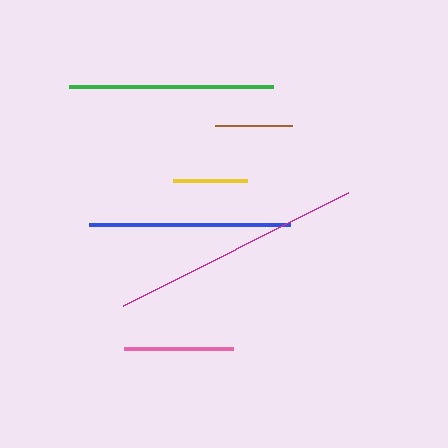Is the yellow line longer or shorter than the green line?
The green line is longer than the yellow line.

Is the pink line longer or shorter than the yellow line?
The pink line is longer than the yellow line.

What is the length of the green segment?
The green segment is approximately 204 pixels long.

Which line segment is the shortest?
The yellow line is the shortest at approximately 74 pixels.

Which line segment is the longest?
The magenta line is the longest at approximately 251 pixels.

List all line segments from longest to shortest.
From longest to shortest: magenta, green, blue, pink, brown, yellow.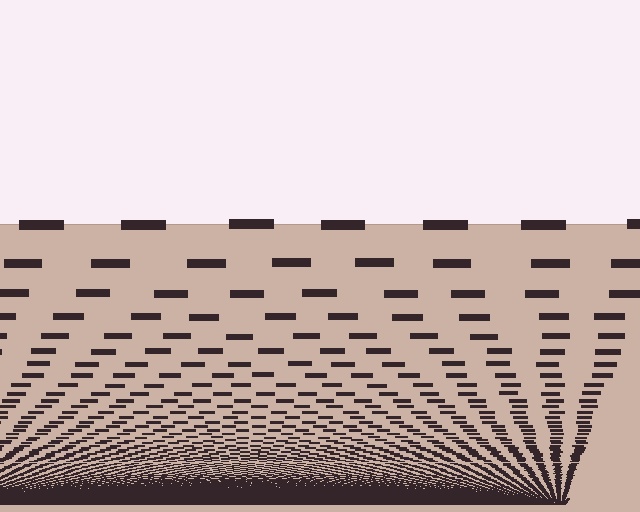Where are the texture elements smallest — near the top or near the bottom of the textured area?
Near the bottom.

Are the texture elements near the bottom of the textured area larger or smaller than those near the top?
Smaller. The gradient is inverted — elements near the bottom are smaller and denser.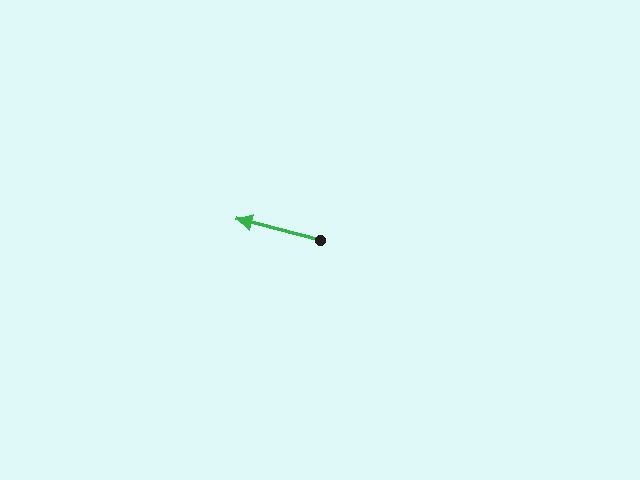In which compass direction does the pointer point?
West.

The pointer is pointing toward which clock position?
Roughly 9 o'clock.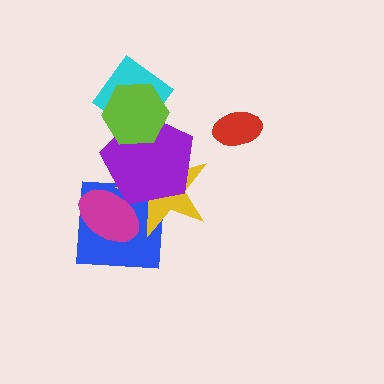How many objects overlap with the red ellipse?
0 objects overlap with the red ellipse.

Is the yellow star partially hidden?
Yes, it is partially covered by another shape.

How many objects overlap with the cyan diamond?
2 objects overlap with the cyan diamond.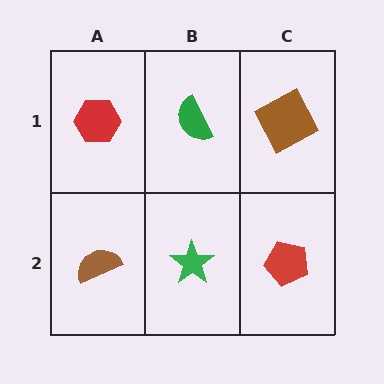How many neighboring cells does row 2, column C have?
2.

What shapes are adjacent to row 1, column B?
A green star (row 2, column B), a red hexagon (row 1, column A), a brown square (row 1, column C).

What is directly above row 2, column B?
A green semicircle.